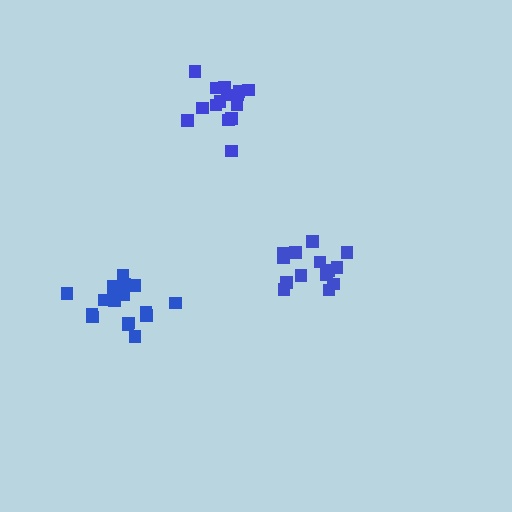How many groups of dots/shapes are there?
There are 3 groups.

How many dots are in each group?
Group 1: 15 dots, Group 2: 14 dots, Group 3: 17 dots (46 total).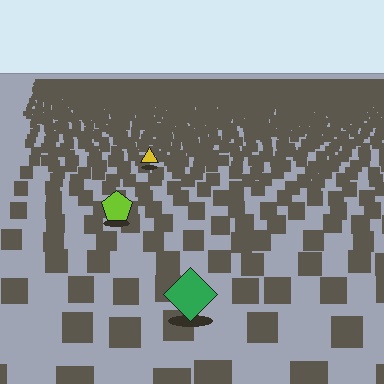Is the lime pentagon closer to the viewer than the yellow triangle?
Yes. The lime pentagon is closer — you can tell from the texture gradient: the ground texture is coarser near it.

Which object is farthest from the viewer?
The yellow triangle is farthest from the viewer. It appears smaller and the ground texture around it is denser.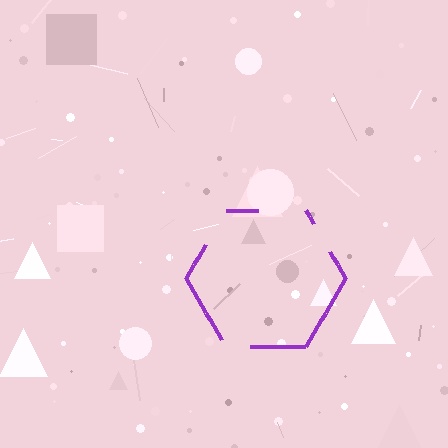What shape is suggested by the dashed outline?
The dashed outline suggests a hexagon.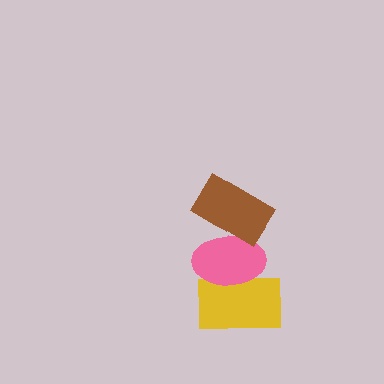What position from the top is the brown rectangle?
The brown rectangle is 1st from the top.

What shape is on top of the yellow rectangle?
The pink ellipse is on top of the yellow rectangle.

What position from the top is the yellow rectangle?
The yellow rectangle is 3rd from the top.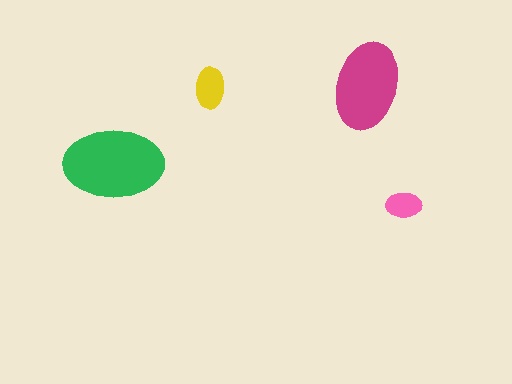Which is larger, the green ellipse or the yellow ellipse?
The green one.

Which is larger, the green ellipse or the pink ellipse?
The green one.